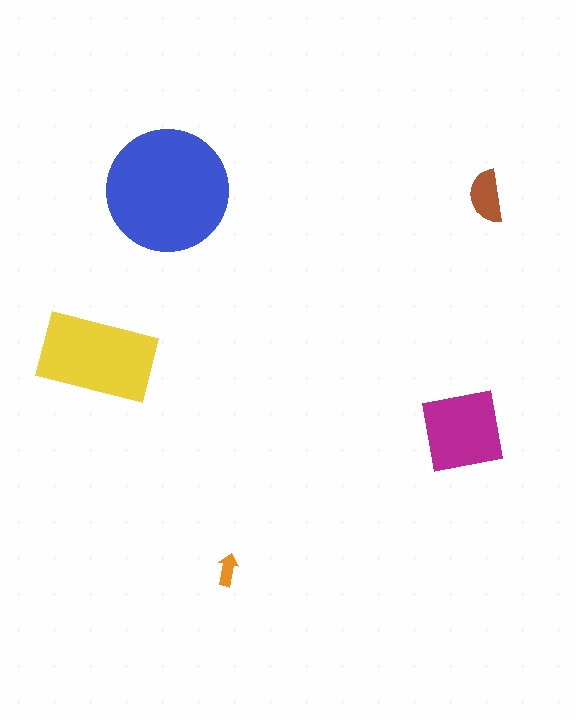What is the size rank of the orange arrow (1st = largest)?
5th.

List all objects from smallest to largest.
The orange arrow, the brown semicircle, the magenta square, the yellow rectangle, the blue circle.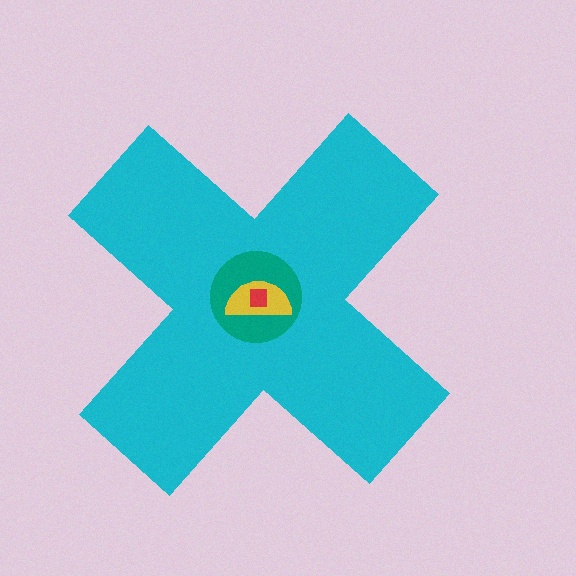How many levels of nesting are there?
4.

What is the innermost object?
The red square.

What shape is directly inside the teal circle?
The yellow semicircle.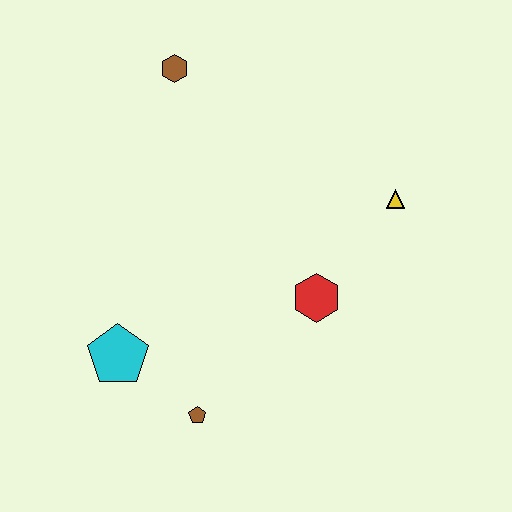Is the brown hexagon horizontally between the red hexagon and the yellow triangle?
No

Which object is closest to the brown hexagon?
The yellow triangle is closest to the brown hexagon.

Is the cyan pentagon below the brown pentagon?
No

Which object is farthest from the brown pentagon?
The brown hexagon is farthest from the brown pentagon.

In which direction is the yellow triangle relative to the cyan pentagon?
The yellow triangle is to the right of the cyan pentagon.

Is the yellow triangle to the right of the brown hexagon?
Yes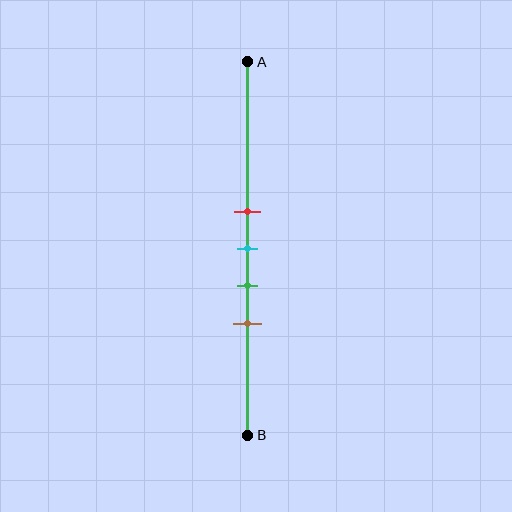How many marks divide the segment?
There are 4 marks dividing the segment.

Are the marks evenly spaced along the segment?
Yes, the marks are approximately evenly spaced.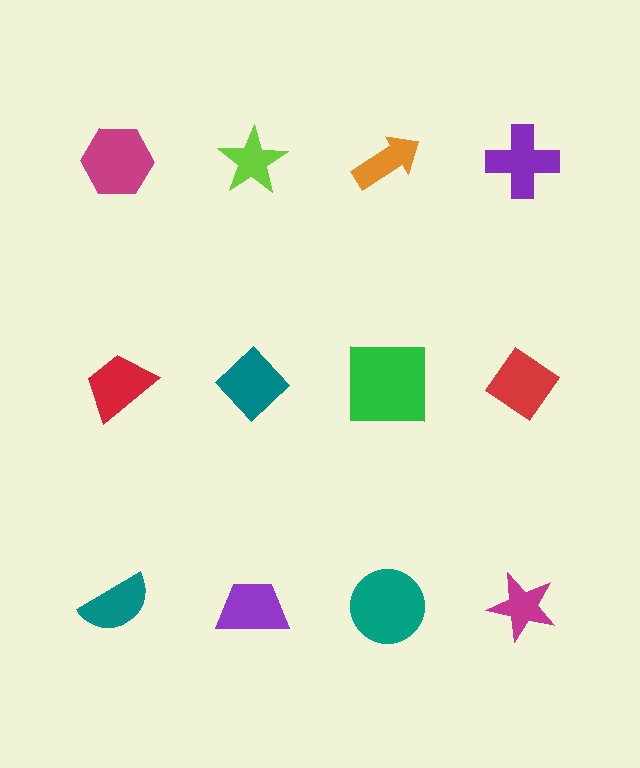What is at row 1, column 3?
An orange arrow.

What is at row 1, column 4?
A purple cross.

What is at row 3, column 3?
A teal circle.